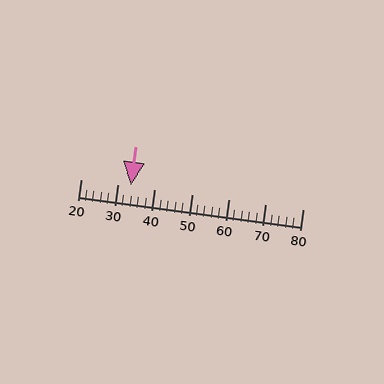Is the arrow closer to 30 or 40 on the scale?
The arrow is closer to 30.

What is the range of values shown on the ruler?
The ruler shows values from 20 to 80.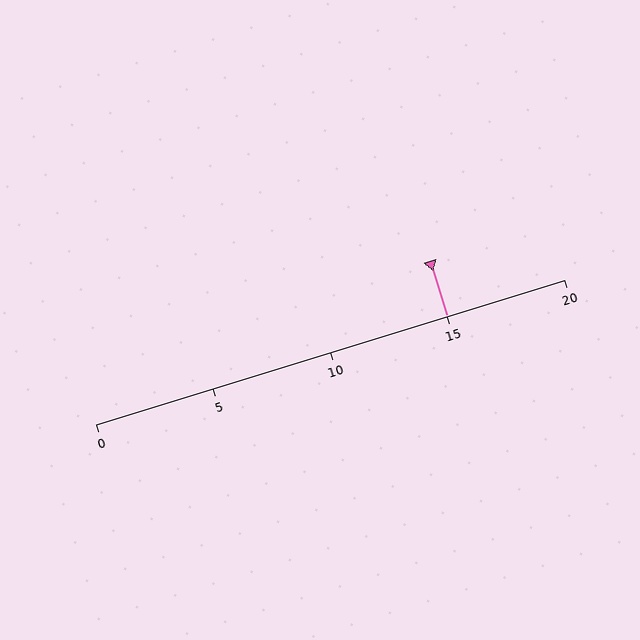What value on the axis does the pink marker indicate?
The marker indicates approximately 15.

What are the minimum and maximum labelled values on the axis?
The axis runs from 0 to 20.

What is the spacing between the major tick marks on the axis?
The major ticks are spaced 5 apart.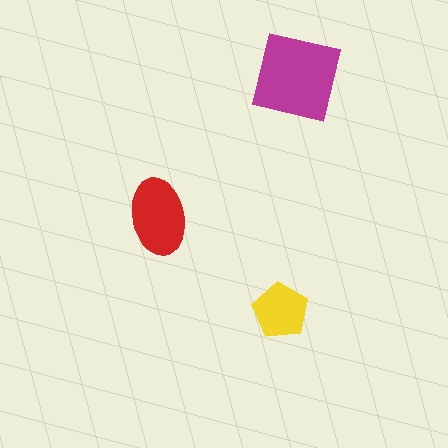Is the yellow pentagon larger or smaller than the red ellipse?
Smaller.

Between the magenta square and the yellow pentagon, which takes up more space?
The magenta square.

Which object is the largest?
The magenta square.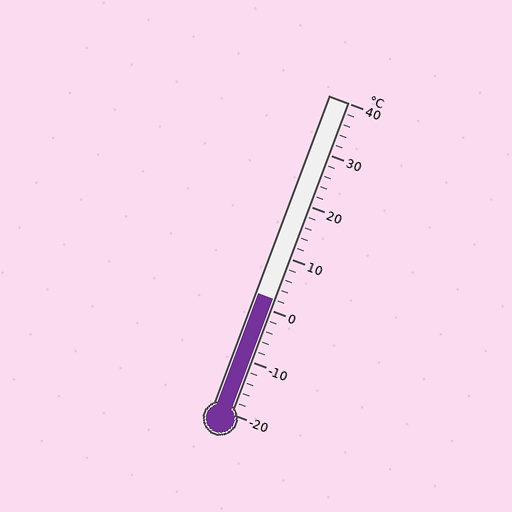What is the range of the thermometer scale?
The thermometer scale ranges from -20°C to 40°C.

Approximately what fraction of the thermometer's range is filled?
The thermometer is filled to approximately 35% of its range.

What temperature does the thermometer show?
The thermometer shows approximately 2°C.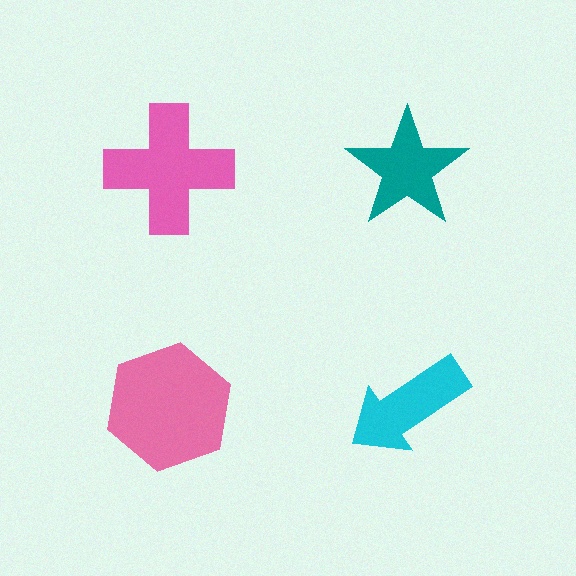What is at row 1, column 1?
A pink cross.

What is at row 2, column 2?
A cyan arrow.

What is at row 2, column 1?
A pink hexagon.